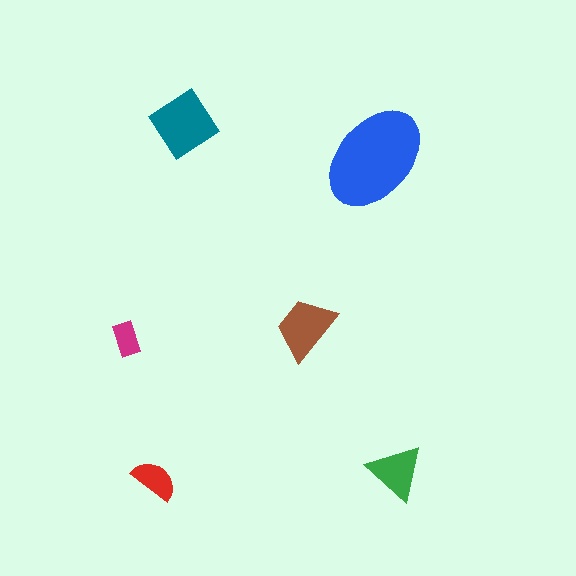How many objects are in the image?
There are 6 objects in the image.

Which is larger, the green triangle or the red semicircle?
The green triangle.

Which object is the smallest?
The magenta rectangle.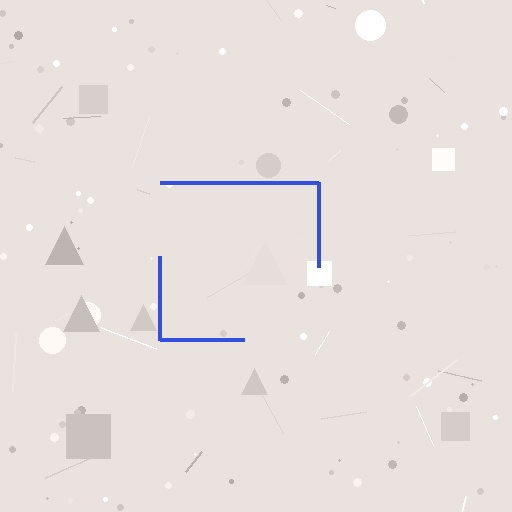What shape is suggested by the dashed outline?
The dashed outline suggests a square.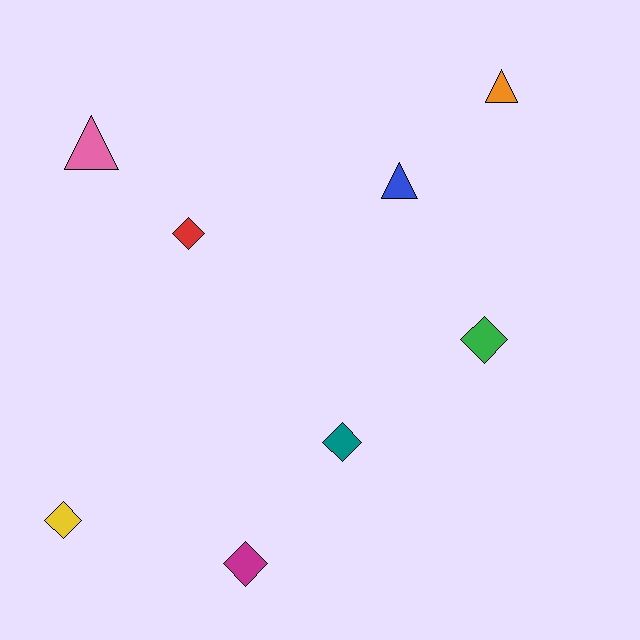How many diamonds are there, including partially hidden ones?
There are 5 diamonds.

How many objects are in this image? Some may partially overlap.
There are 8 objects.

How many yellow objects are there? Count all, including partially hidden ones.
There is 1 yellow object.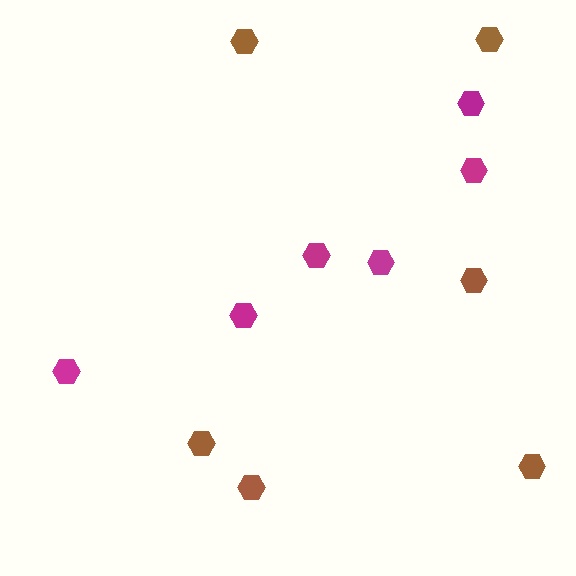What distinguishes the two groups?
There are 2 groups: one group of magenta hexagons (6) and one group of brown hexagons (6).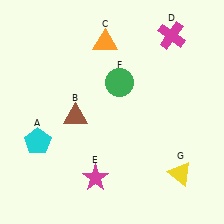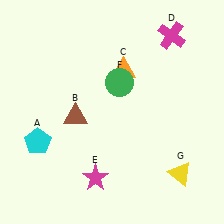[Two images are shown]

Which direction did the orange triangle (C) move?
The orange triangle (C) moved down.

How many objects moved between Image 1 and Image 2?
1 object moved between the two images.